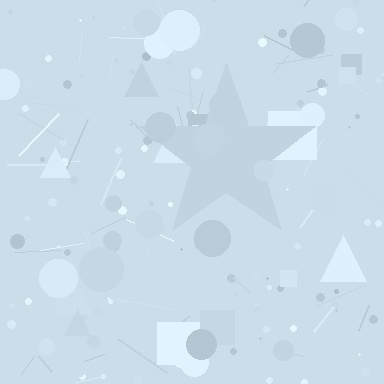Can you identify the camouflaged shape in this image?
The camouflaged shape is a star.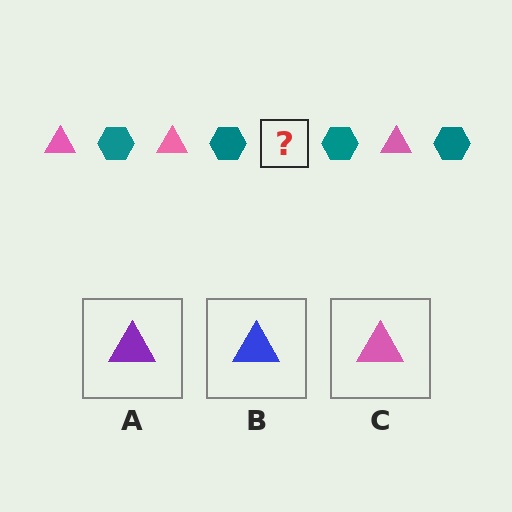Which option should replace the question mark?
Option C.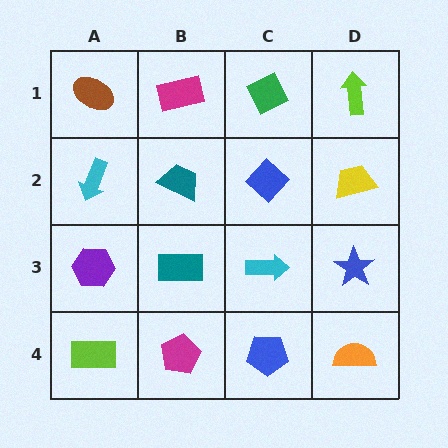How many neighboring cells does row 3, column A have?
3.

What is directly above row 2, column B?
A magenta rectangle.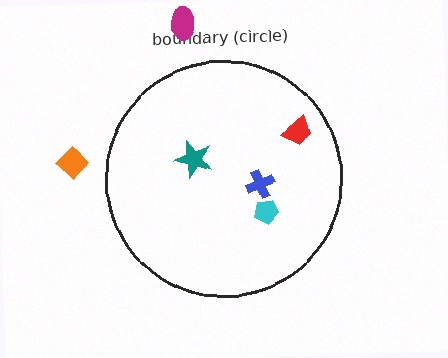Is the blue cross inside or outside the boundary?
Inside.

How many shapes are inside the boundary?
4 inside, 2 outside.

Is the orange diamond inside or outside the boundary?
Outside.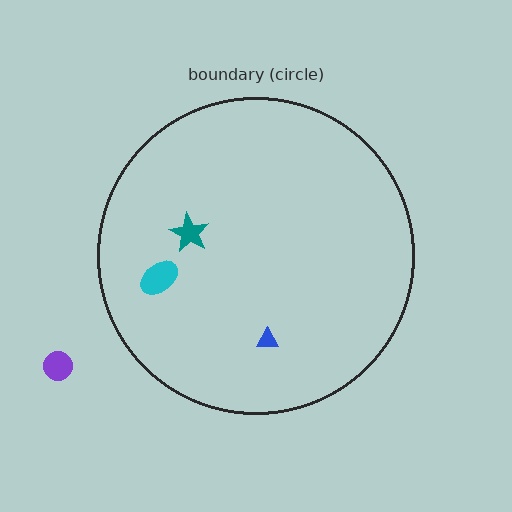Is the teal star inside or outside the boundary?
Inside.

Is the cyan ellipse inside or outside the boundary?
Inside.